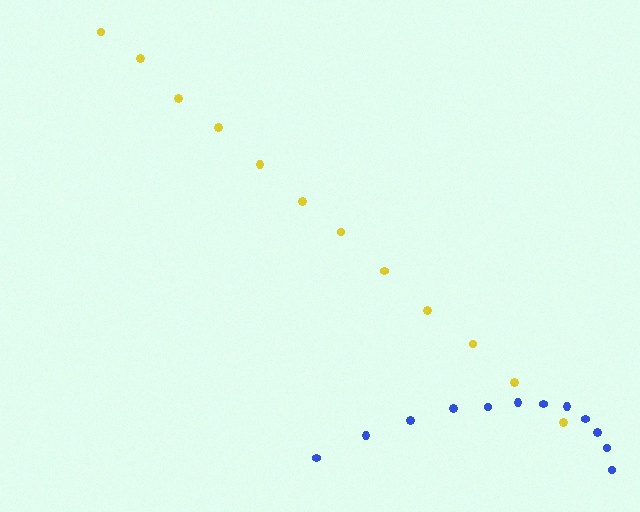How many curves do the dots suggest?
There are 2 distinct paths.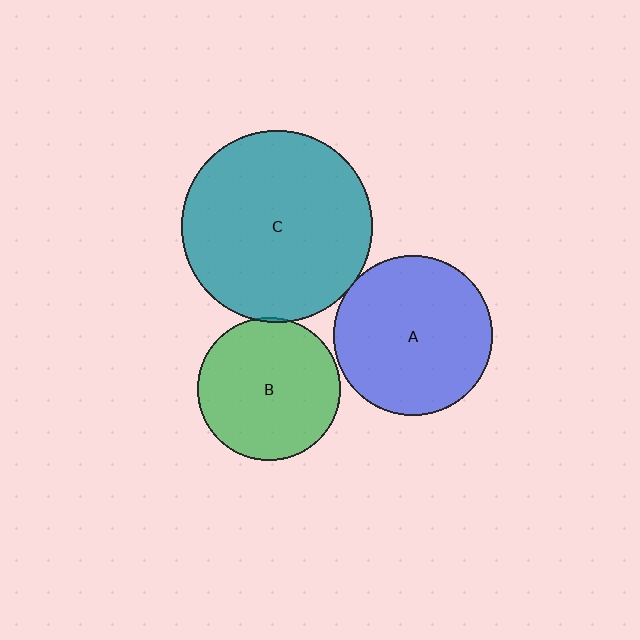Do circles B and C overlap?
Yes.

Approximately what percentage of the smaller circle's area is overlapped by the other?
Approximately 5%.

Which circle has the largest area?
Circle C (teal).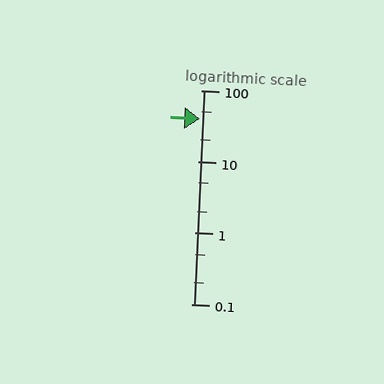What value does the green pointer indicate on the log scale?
The pointer indicates approximately 40.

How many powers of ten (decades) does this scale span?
The scale spans 3 decades, from 0.1 to 100.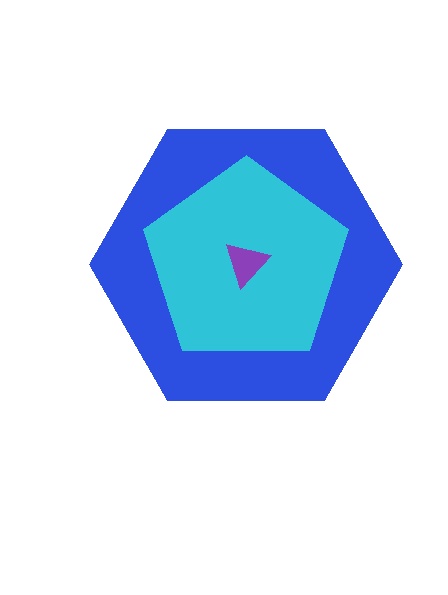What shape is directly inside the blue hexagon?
The cyan pentagon.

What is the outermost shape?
The blue hexagon.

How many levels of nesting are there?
3.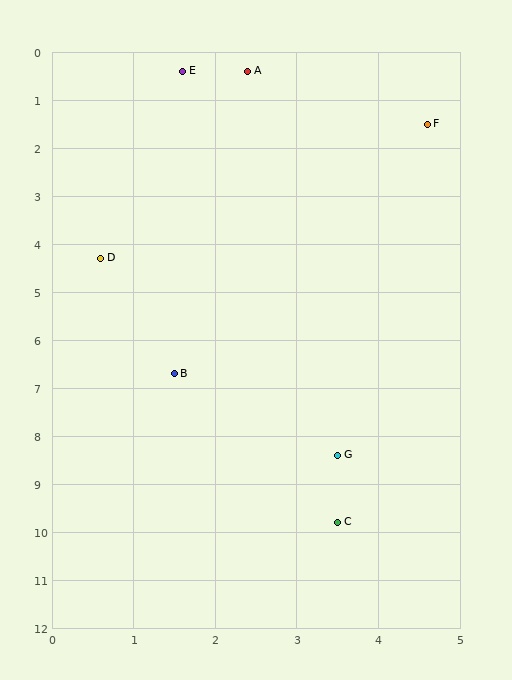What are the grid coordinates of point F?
Point F is at approximately (4.6, 1.5).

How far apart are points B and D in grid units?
Points B and D are about 2.6 grid units apart.